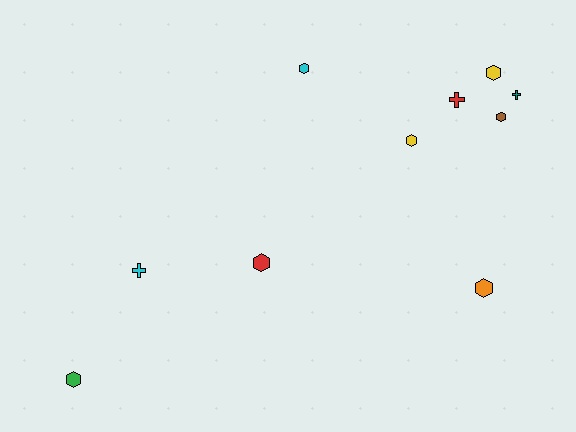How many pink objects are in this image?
There are no pink objects.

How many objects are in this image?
There are 10 objects.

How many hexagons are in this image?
There are 7 hexagons.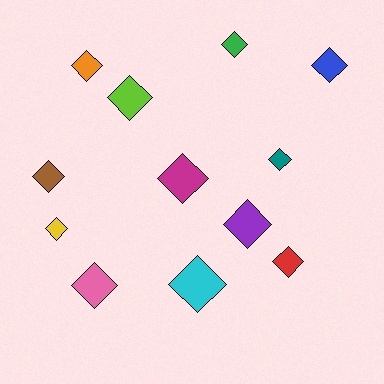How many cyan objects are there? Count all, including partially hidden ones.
There is 1 cyan object.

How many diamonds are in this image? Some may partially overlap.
There are 12 diamonds.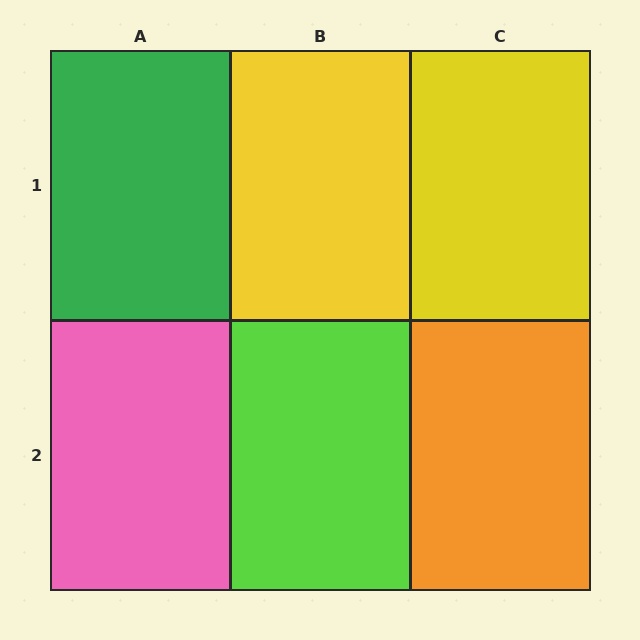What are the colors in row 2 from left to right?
Pink, lime, orange.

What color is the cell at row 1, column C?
Yellow.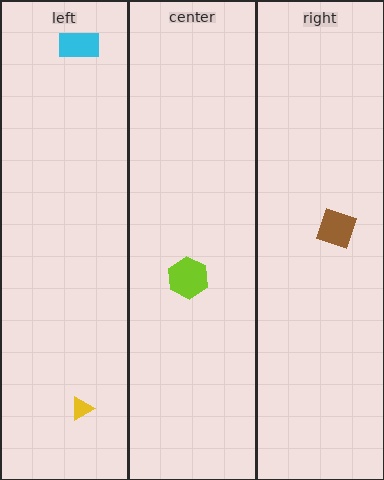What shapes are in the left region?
The cyan rectangle, the yellow triangle.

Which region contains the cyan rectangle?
The left region.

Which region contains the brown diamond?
The right region.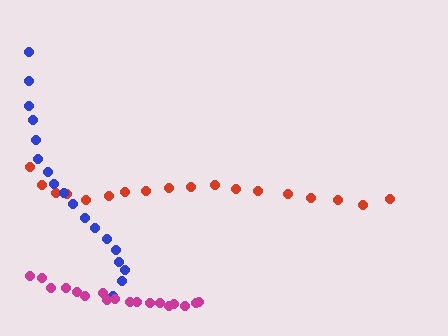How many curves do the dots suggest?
There are 3 distinct paths.